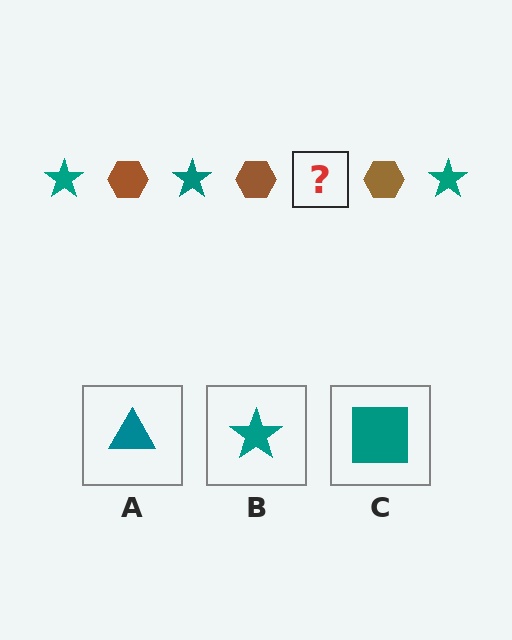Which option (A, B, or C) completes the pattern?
B.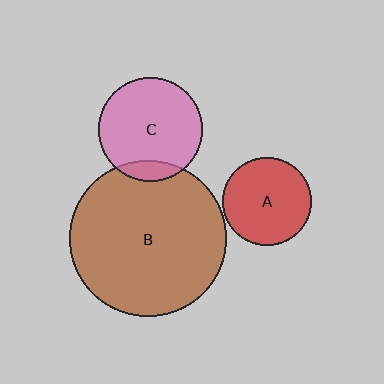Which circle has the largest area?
Circle B (brown).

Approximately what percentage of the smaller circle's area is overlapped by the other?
Approximately 10%.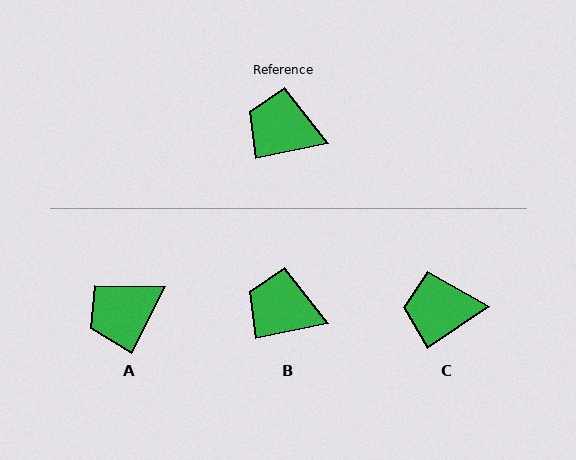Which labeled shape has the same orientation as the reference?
B.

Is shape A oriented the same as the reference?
No, it is off by about 51 degrees.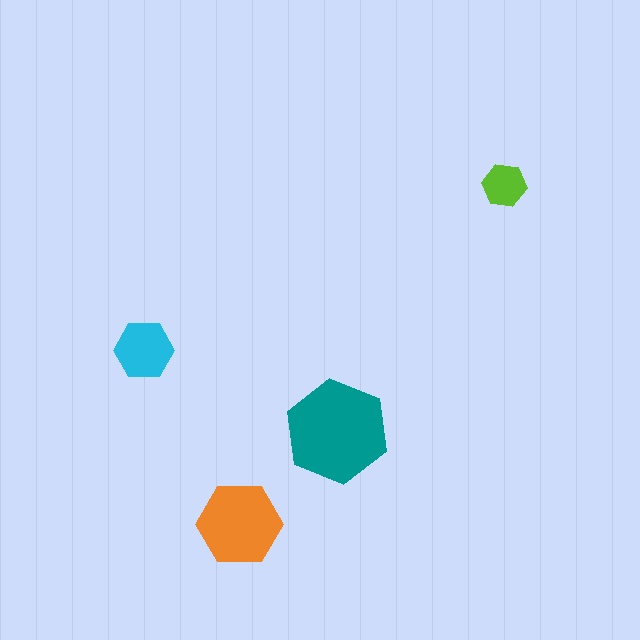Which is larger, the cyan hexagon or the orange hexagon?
The orange one.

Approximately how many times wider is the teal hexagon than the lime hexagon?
About 2.5 times wider.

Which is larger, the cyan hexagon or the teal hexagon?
The teal one.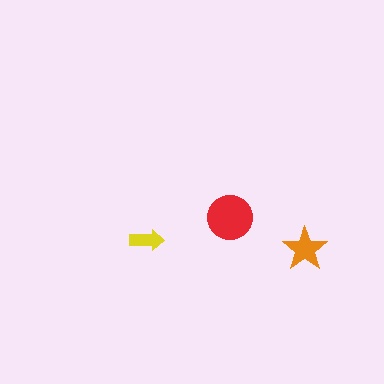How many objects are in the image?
There are 3 objects in the image.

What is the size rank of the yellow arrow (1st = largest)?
3rd.